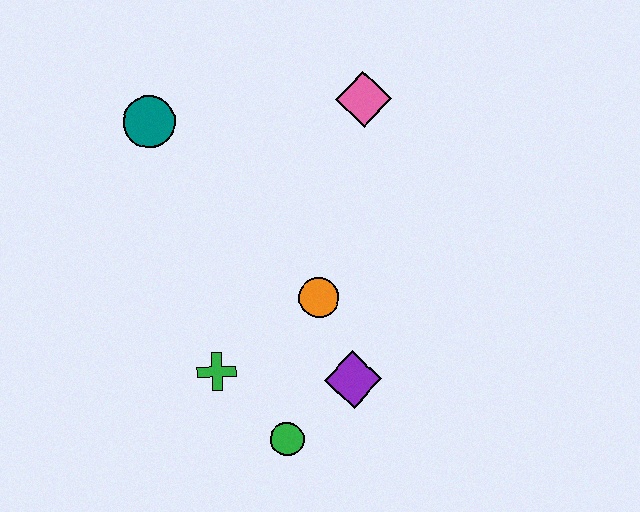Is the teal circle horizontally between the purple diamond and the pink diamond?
No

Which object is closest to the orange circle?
The purple diamond is closest to the orange circle.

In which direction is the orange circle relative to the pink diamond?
The orange circle is below the pink diamond.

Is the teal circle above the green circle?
Yes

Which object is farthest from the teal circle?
The green circle is farthest from the teal circle.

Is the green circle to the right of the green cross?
Yes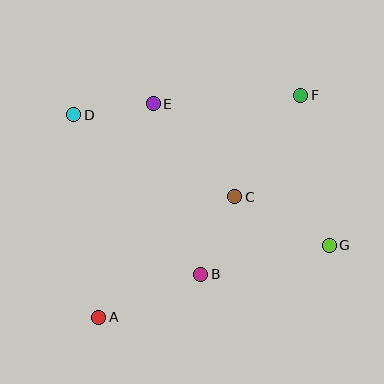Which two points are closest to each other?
Points D and E are closest to each other.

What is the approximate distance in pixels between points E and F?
The distance between E and F is approximately 148 pixels.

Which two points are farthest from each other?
Points A and F are farthest from each other.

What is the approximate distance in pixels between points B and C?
The distance between B and C is approximately 85 pixels.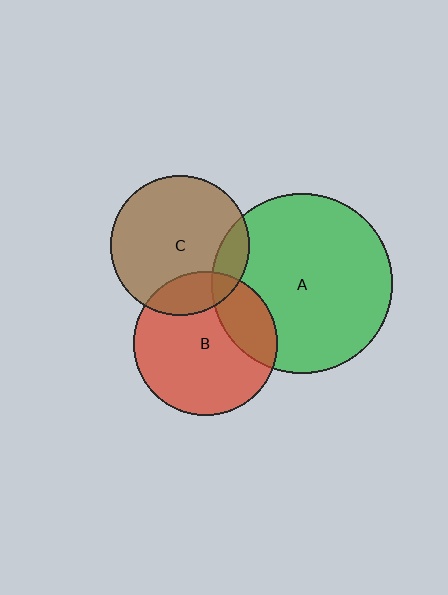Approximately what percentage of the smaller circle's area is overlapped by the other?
Approximately 20%.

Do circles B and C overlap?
Yes.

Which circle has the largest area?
Circle A (green).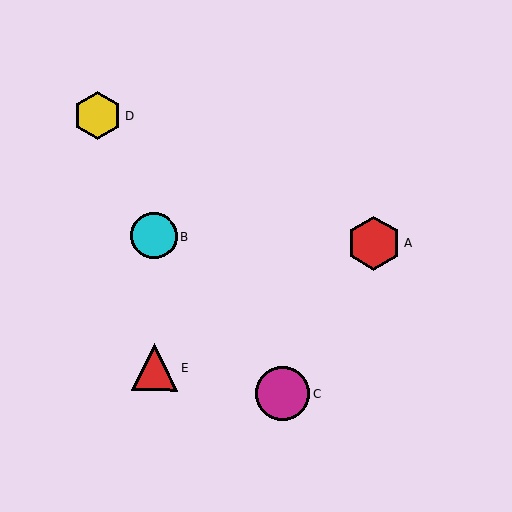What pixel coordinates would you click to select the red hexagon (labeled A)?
Click at (374, 243) to select the red hexagon A.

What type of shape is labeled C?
Shape C is a magenta circle.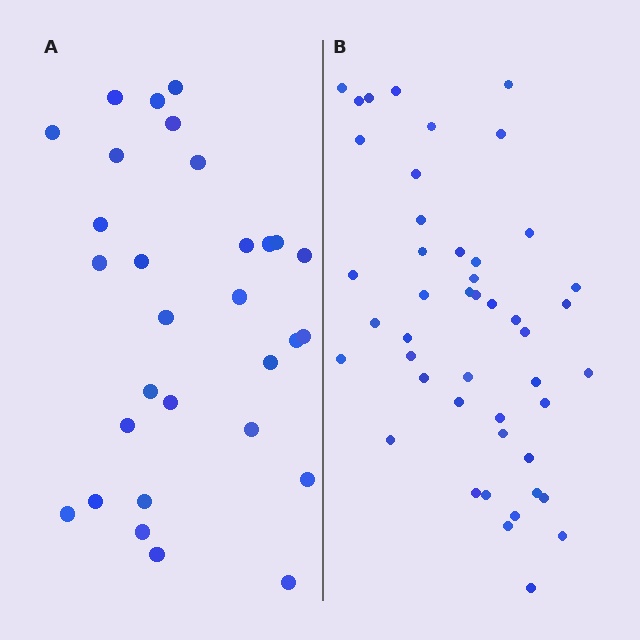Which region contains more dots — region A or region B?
Region B (the right region) has more dots.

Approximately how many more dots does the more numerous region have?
Region B has approximately 15 more dots than region A.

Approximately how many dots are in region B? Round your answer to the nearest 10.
About 50 dots. (The exact count is 46, which rounds to 50.)